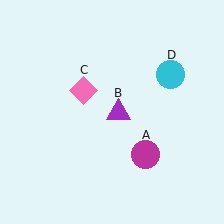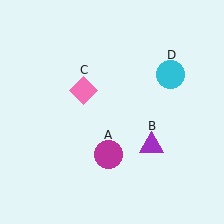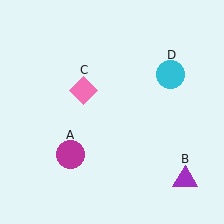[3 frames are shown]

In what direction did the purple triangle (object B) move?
The purple triangle (object B) moved down and to the right.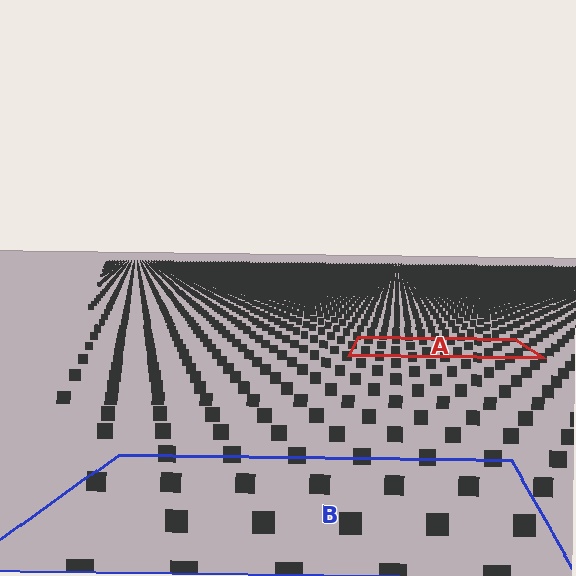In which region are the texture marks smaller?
The texture marks are smaller in region A, because it is farther away.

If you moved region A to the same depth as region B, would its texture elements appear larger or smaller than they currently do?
They would appear larger. At a closer depth, the same texture elements are projected at a bigger on-screen size.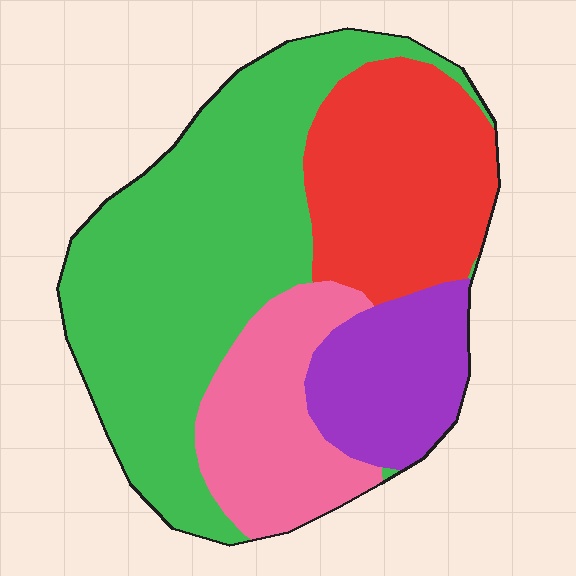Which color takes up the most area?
Green, at roughly 45%.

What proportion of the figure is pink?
Pink covers 17% of the figure.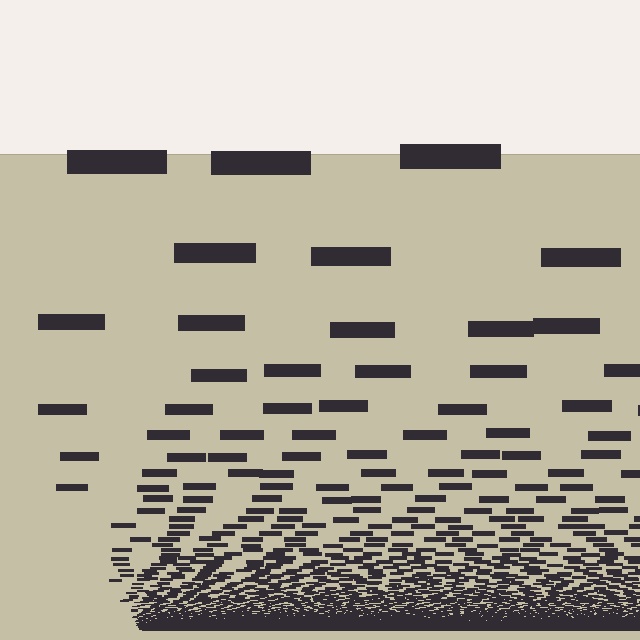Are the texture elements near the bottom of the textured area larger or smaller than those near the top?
Smaller. The gradient is inverted — elements near the bottom are smaller and denser.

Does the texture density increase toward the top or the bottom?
Density increases toward the bottom.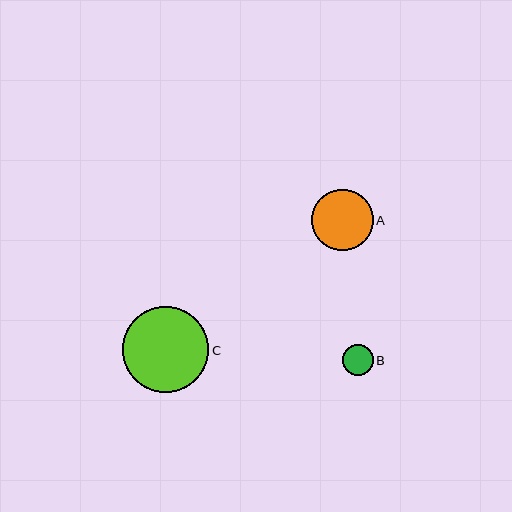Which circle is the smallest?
Circle B is the smallest with a size of approximately 31 pixels.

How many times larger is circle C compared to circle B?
Circle C is approximately 2.8 times the size of circle B.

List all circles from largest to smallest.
From largest to smallest: C, A, B.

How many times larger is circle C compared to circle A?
Circle C is approximately 1.4 times the size of circle A.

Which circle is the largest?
Circle C is the largest with a size of approximately 87 pixels.